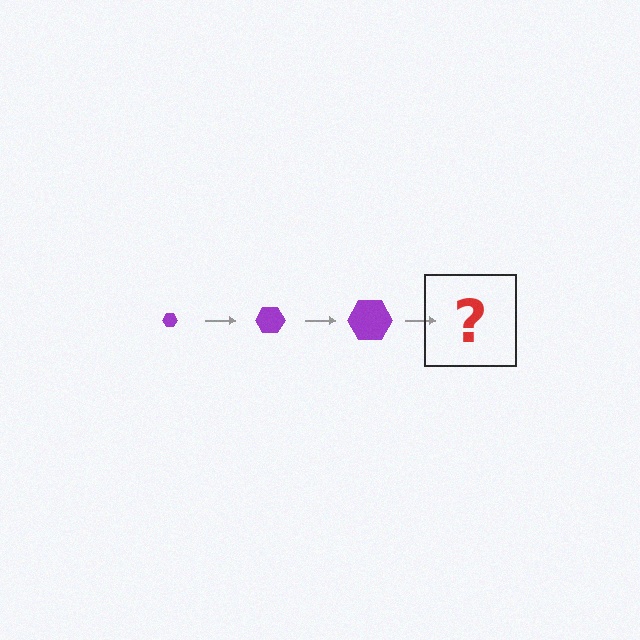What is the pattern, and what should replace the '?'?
The pattern is that the hexagon gets progressively larger each step. The '?' should be a purple hexagon, larger than the previous one.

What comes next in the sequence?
The next element should be a purple hexagon, larger than the previous one.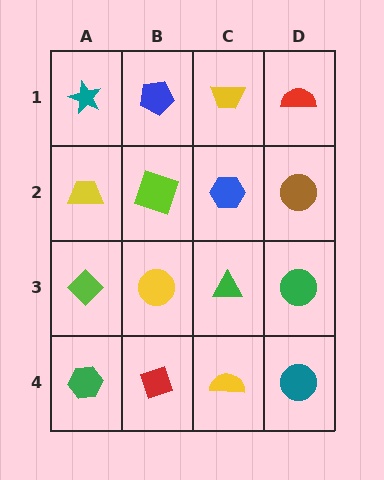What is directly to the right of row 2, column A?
A lime square.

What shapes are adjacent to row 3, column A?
A yellow trapezoid (row 2, column A), a green hexagon (row 4, column A), a yellow circle (row 3, column B).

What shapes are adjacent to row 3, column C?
A blue hexagon (row 2, column C), a yellow semicircle (row 4, column C), a yellow circle (row 3, column B), a green circle (row 3, column D).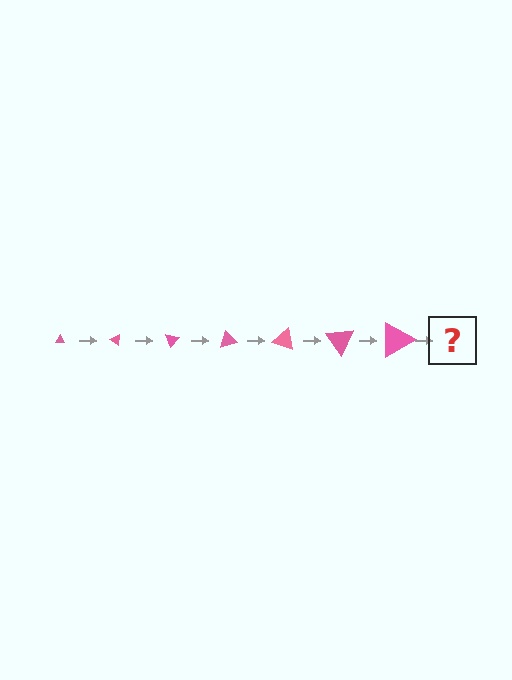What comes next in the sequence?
The next element should be a triangle, larger than the previous one and rotated 245 degrees from the start.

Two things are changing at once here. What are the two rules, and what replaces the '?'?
The two rules are that the triangle grows larger each step and it rotates 35 degrees each step. The '?' should be a triangle, larger than the previous one and rotated 245 degrees from the start.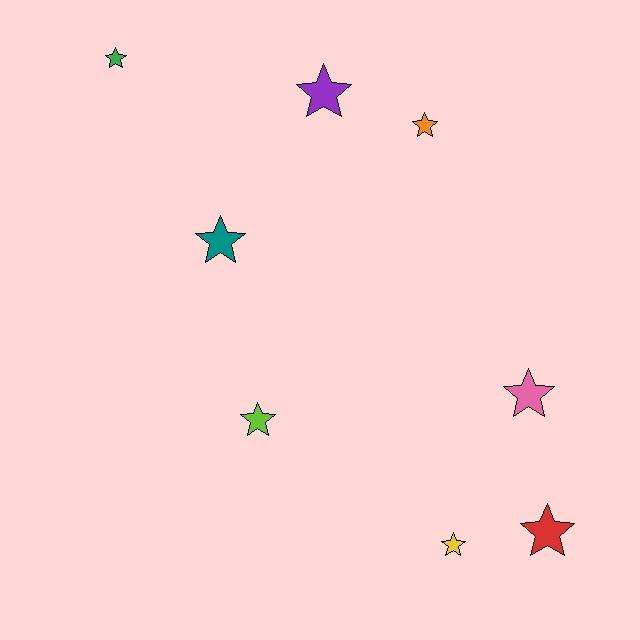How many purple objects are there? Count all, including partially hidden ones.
There is 1 purple object.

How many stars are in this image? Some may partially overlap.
There are 8 stars.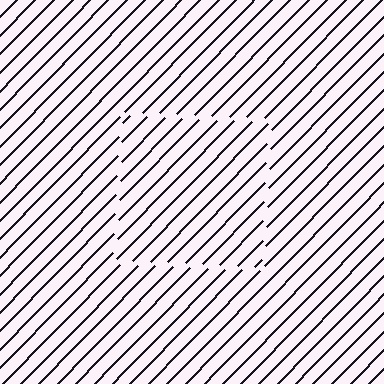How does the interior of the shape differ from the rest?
The interior of the shape contains the same grating, shifted by half a period — the contour is defined by the phase discontinuity where line-ends from the inner and outer gratings abut.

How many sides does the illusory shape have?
4 sides — the line-ends trace a square.